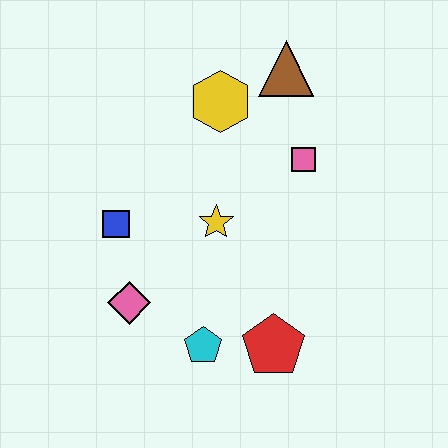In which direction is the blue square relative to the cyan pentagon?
The blue square is above the cyan pentagon.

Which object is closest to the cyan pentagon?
The red pentagon is closest to the cyan pentagon.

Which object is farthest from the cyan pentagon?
The brown triangle is farthest from the cyan pentagon.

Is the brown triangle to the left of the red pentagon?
No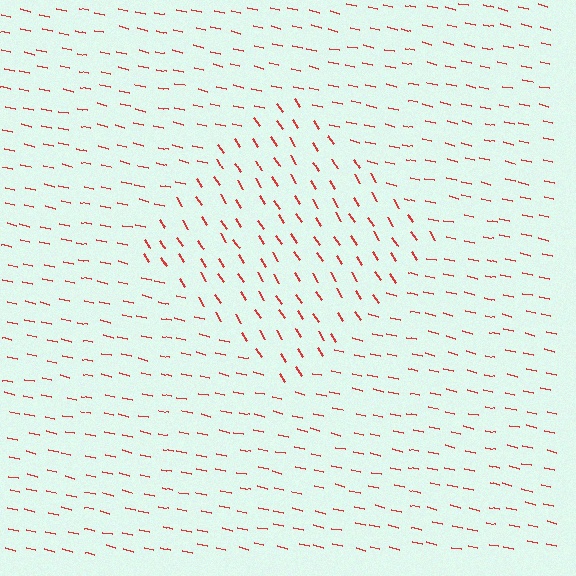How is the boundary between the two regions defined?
The boundary is defined purely by a change in line orientation (approximately 45 degrees difference). All lines are the same color and thickness.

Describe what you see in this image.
The image is filled with small red line segments. A diamond region in the image has lines oriented differently from the surrounding lines, creating a visible texture boundary.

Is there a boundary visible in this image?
Yes, there is a texture boundary formed by a change in line orientation.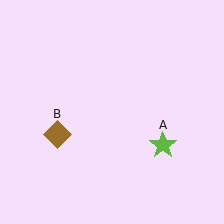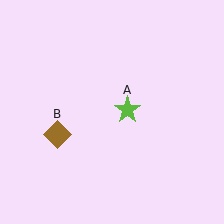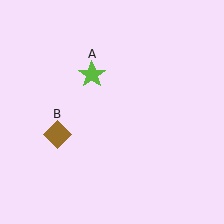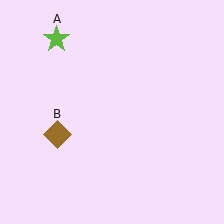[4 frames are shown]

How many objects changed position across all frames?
1 object changed position: lime star (object A).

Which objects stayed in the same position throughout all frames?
Brown diamond (object B) remained stationary.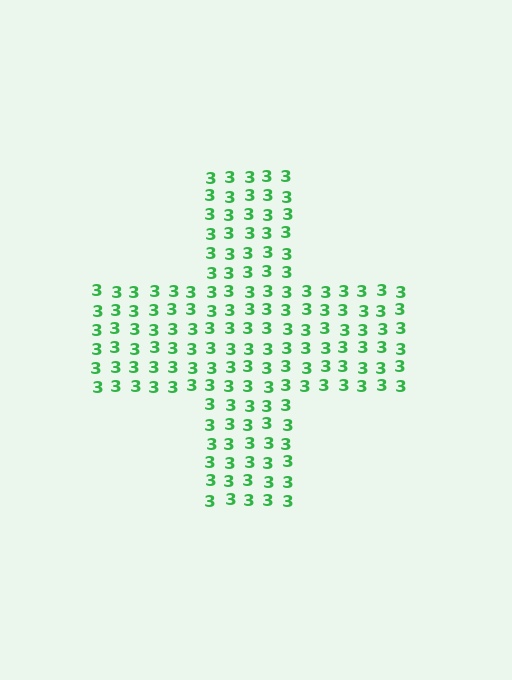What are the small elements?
The small elements are digit 3's.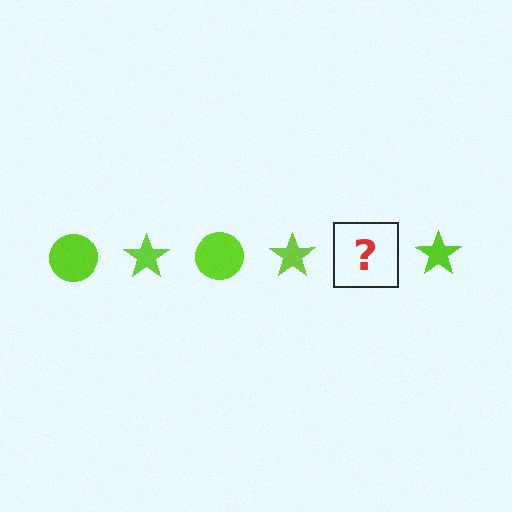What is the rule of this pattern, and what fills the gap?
The rule is that the pattern cycles through circle, star shapes in lime. The gap should be filled with a lime circle.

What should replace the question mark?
The question mark should be replaced with a lime circle.